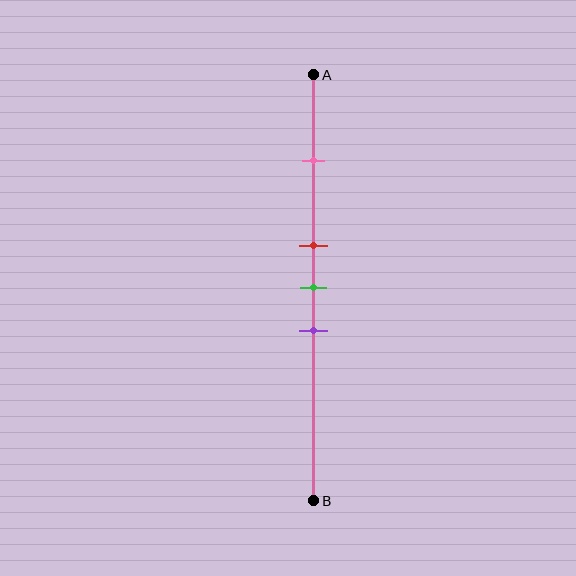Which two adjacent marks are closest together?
The red and green marks are the closest adjacent pair.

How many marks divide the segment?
There are 4 marks dividing the segment.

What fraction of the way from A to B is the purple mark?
The purple mark is approximately 60% (0.6) of the way from A to B.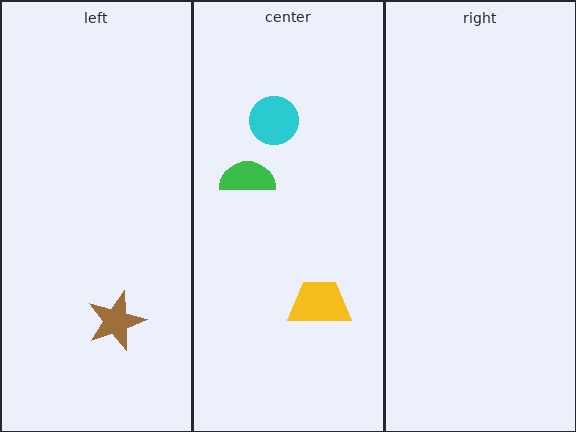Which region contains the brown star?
The left region.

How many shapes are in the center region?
3.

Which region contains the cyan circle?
The center region.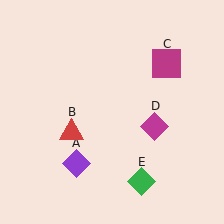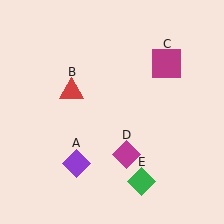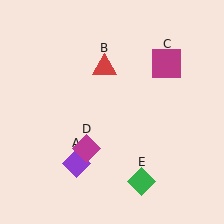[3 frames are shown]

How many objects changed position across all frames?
2 objects changed position: red triangle (object B), magenta diamond (object D).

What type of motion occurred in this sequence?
The red triangle (object B), magenta diamond (object D) rotated clockwise around the center of the scene.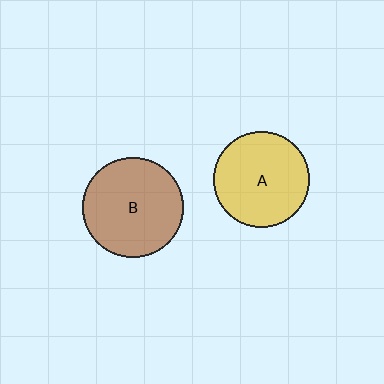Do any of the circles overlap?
No, none of the circles overlap.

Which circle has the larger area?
Circle B (brown).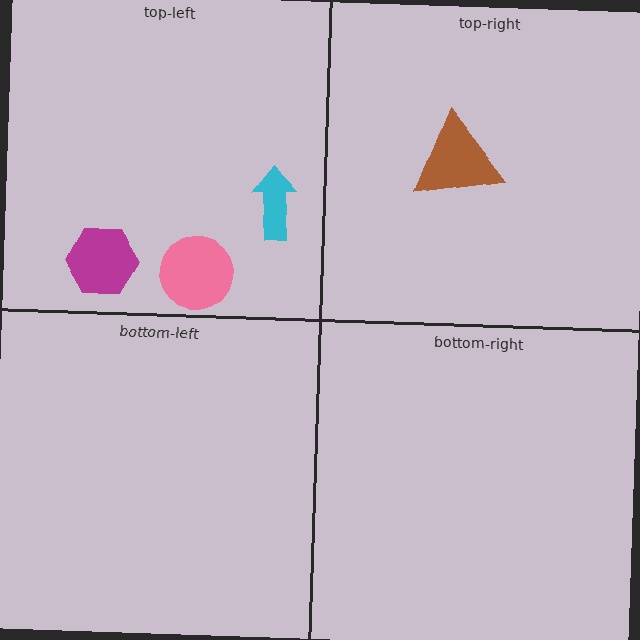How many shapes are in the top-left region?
3.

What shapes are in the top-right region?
The brown triangle.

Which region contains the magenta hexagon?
The top-left region.